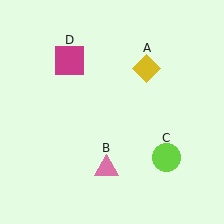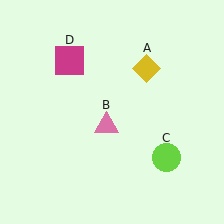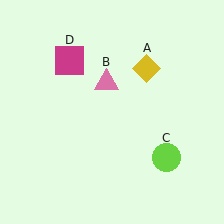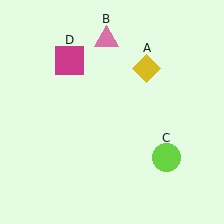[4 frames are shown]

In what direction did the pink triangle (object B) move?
The pink triangle (object B) moved up.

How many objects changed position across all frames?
1 object changed position: pink triangle (object B).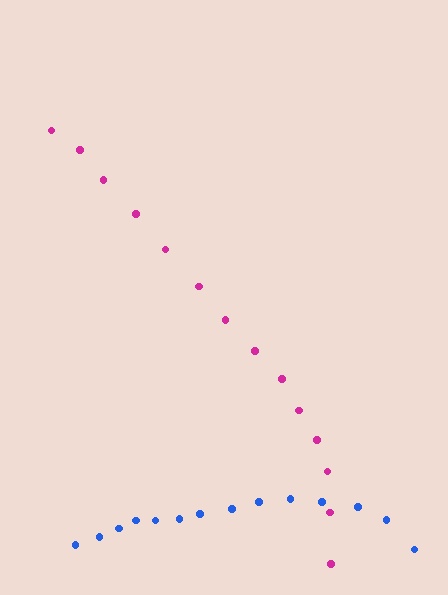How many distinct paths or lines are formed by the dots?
There are 2 distinct paths.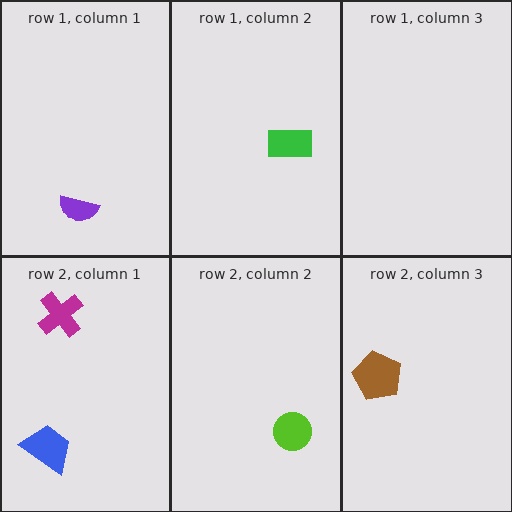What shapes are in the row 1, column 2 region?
The green rectangle.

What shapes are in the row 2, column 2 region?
The lime circle.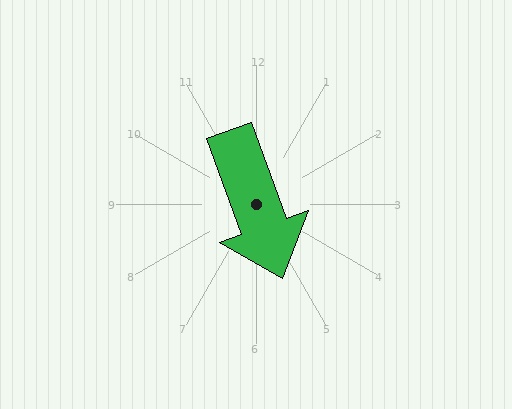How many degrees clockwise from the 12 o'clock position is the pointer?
Approximately 160 degrees.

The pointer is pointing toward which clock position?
Roughly 5 o'clock.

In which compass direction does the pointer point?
South.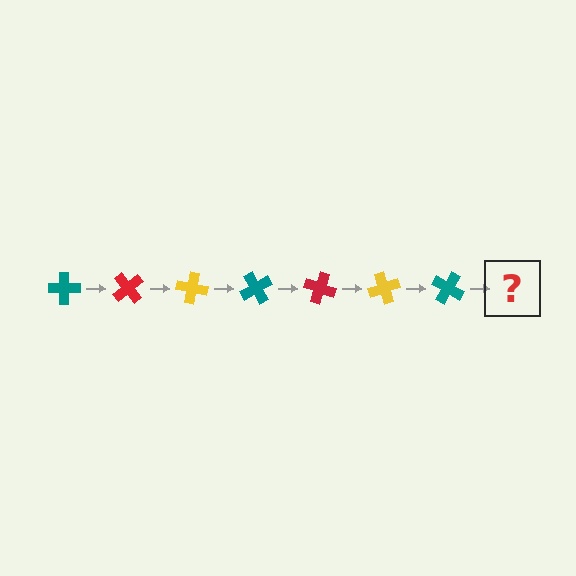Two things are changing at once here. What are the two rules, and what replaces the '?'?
The two rules are that it rotates 50 degrees each step and the color cycles through teal, red, and yellow. The '?' should be a red cross, rotated 350 degrees from the start.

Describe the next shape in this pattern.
It should be a red cross, rotated 350 degrees from the start.